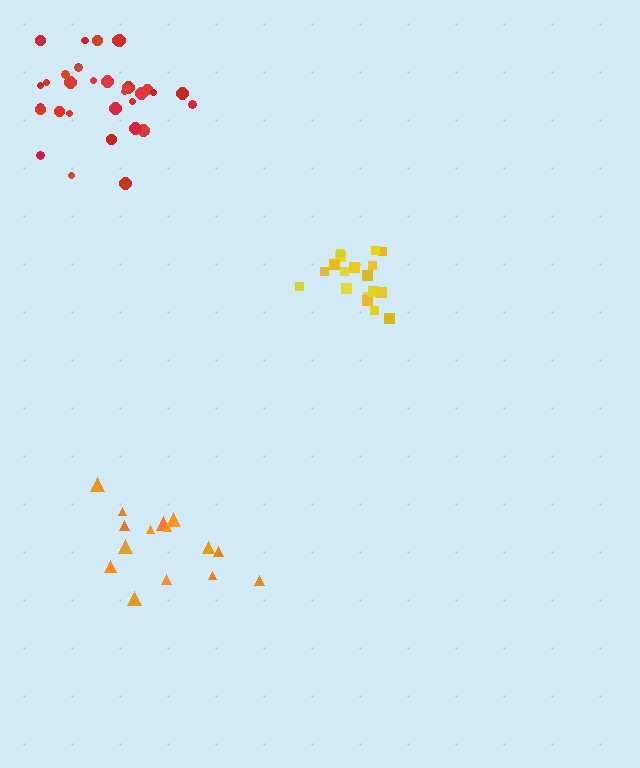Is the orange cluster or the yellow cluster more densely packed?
Yellow.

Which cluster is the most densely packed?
Yellow.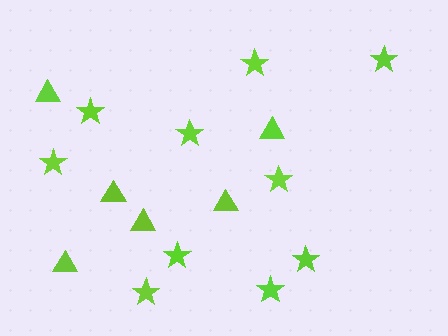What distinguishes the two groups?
There are 2 groups: one group of triangles (6) and one group of stars (10).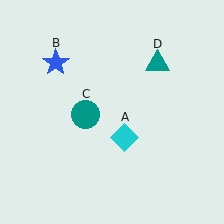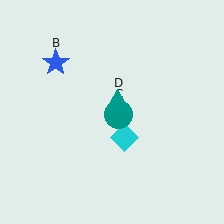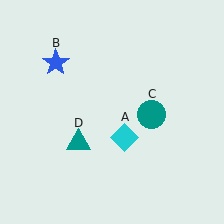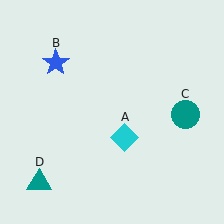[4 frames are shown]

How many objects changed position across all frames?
2 objects changed position: teal circle (object C), teal triangle (object D).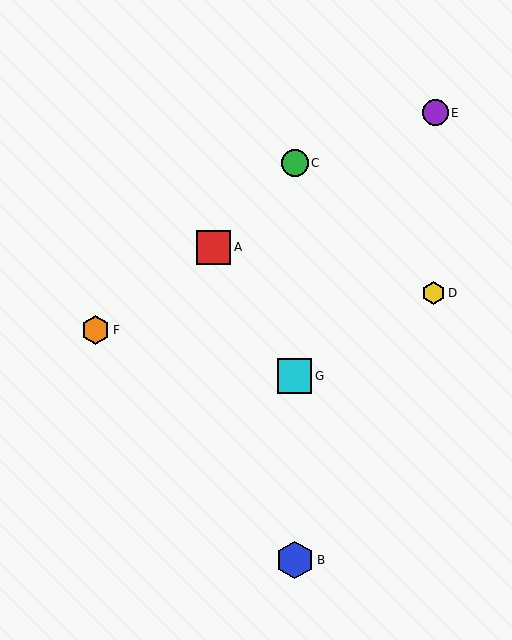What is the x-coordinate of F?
Object F is at x≈95.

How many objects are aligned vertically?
3 objects (B, C, G) are aligned vertically.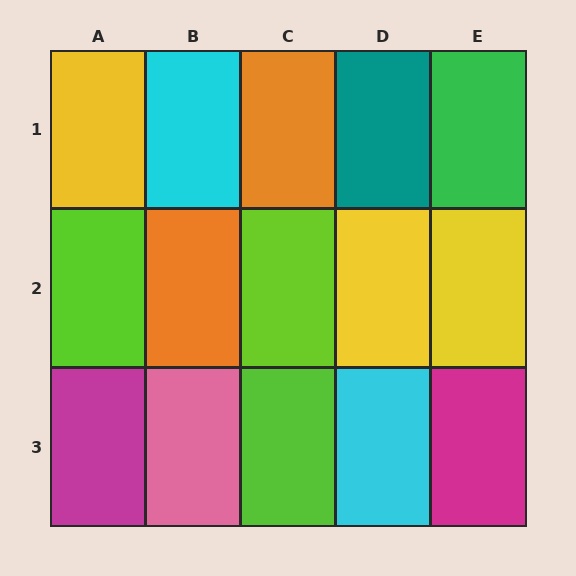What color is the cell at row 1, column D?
Teal.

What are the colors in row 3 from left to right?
Magenta, pink, lime, cyan, magenta.